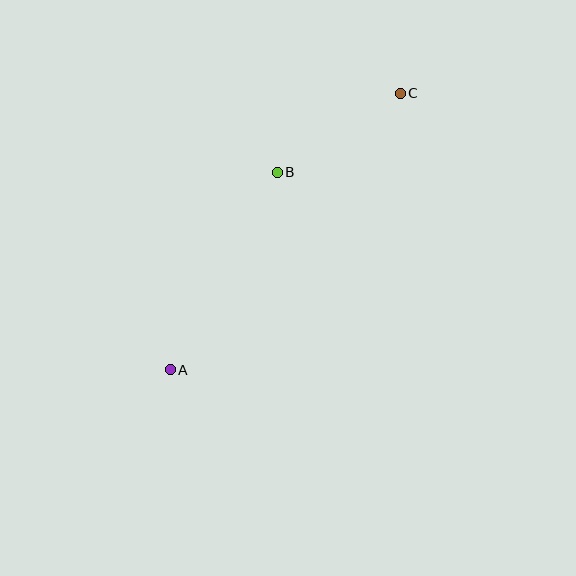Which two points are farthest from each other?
Points A and C are farthest from each other.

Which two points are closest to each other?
Points B and C are closest to each other.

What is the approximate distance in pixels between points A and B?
The distance between A and B is approximately 225 pixels.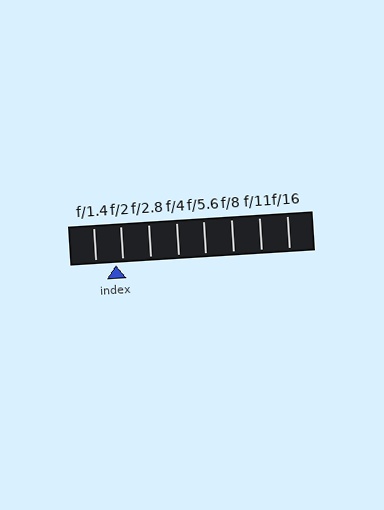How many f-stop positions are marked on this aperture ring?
There are 8 f-stop positions marked.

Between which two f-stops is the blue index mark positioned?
The index mark is between f/1.4 and f/2.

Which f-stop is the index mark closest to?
The index mark is closest to f/2.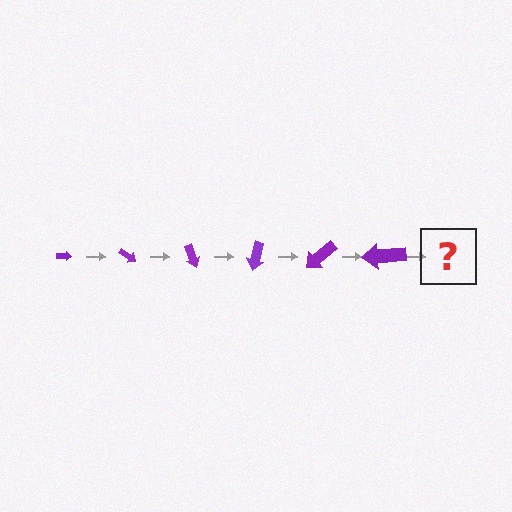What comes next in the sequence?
The next element should be an arrow, larger than the previous one and rotated 210 degrees from the start.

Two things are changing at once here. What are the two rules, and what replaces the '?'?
The two rules are that the arrow grows larger each step and it rotates 35 degrees each step. The '?' should be an arrow, larger than the previous one and rotated 210 degrees from the start.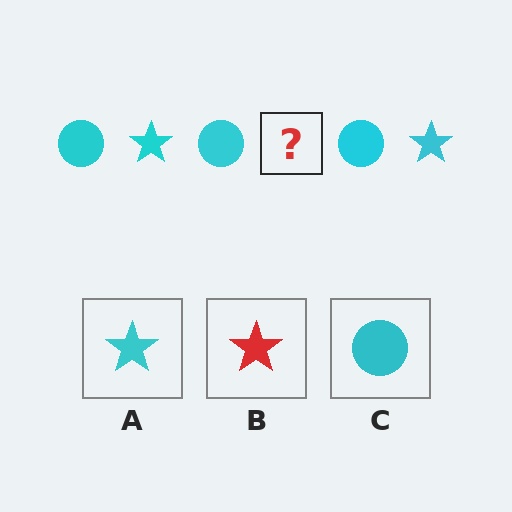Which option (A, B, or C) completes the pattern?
A.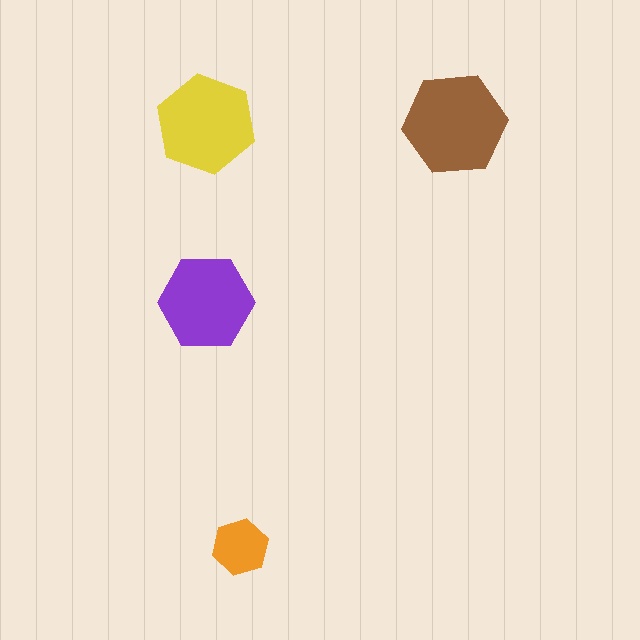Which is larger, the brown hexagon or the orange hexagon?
The brown one.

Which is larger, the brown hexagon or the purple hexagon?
The brown one.